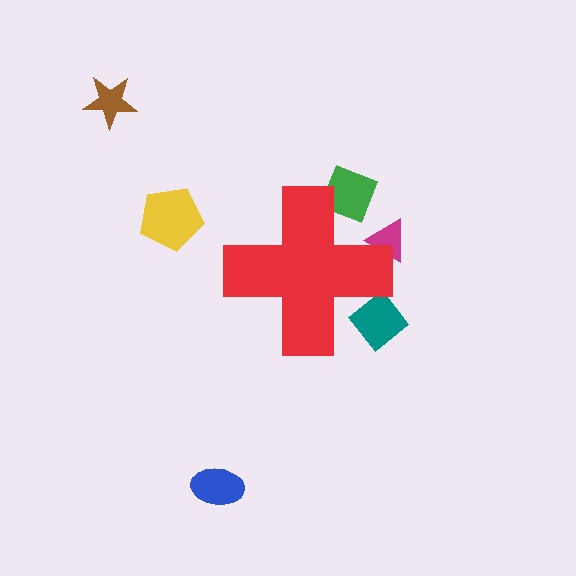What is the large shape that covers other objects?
A red cross.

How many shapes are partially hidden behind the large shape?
3 shapes are partially hidden.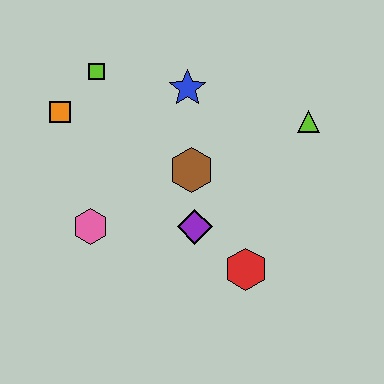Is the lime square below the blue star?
No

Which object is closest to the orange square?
The lime square is closest to the orange square.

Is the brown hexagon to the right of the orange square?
Yes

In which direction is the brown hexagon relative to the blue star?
The brown hexagon is below the blue star.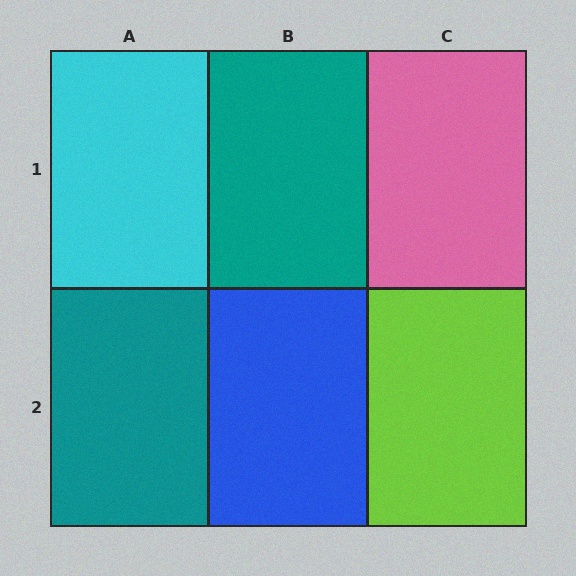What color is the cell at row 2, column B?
Blue.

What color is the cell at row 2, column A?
Teal.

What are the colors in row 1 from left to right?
Cyan, teal, pink.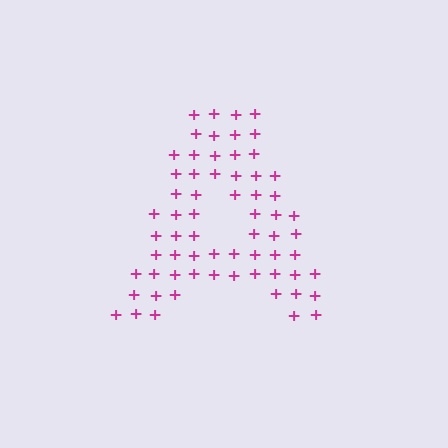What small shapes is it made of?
It is made of small plus signs.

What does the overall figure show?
The overall figure shows the letter A.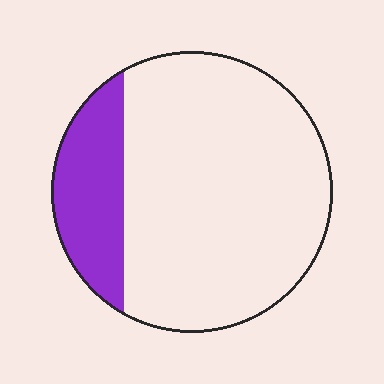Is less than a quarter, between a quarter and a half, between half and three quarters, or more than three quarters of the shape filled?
Less than a quarter.